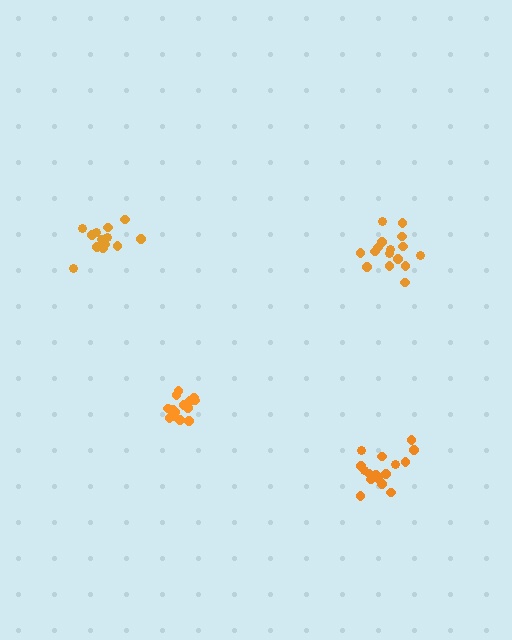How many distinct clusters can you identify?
There are 4 distinct clusters.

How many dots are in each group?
Group 1: 16 dots, Group 2: 14 dots, Group 3: 15 dots, Group 4: 16 dots (61 total).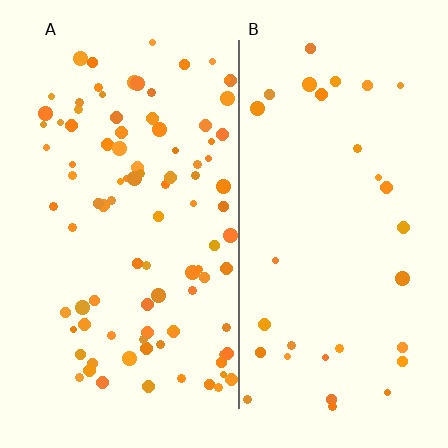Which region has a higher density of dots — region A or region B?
A (the left).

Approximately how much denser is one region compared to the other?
Approximately 3.0× — region A over region B.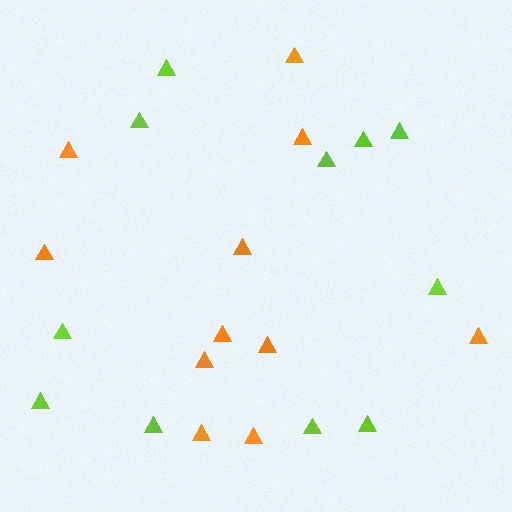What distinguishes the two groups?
There are 2 groups: one group of lime triangles (11) and one group of orange triangles (11).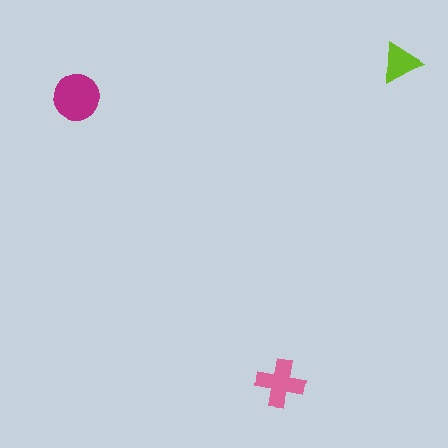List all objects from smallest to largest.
The lime triangle, the pink cross, the magenta circle.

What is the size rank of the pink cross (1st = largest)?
2nd.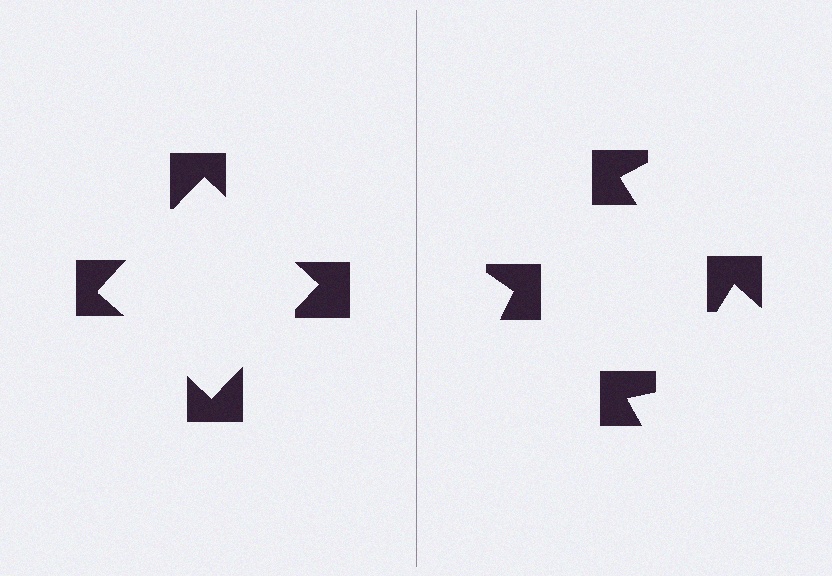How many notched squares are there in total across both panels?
8 — 4 on each side.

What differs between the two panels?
The notched squares are positioned identically on both sides; only the wedge orientations differ. On the left they align to a square; on the right they are misaligned.